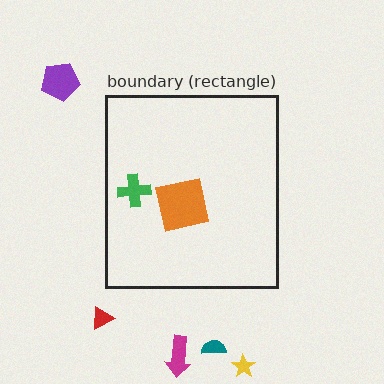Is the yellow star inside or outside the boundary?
Outside.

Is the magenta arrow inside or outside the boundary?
Outside.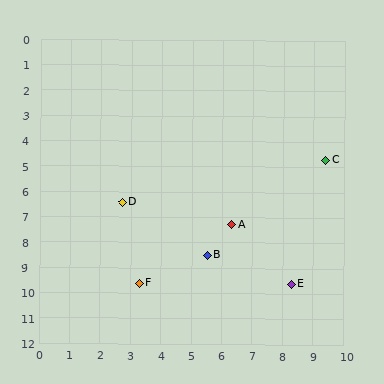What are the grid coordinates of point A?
Point A is at approximately (6.3, 7.3).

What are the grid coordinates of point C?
Point C is at approximately (9.4, 4.7).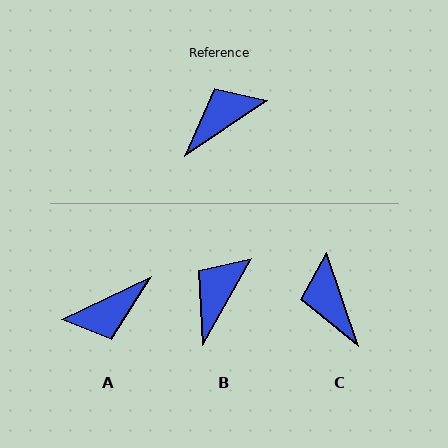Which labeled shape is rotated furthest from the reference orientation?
A, about 171 degrees away.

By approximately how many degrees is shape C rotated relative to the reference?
Approximately 74 degrees counter-clockwise.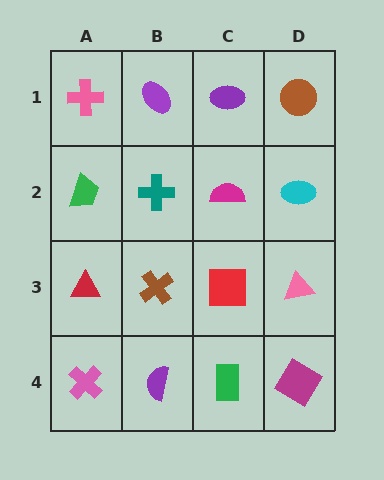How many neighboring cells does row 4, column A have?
2.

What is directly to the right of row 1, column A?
A purple ellipse.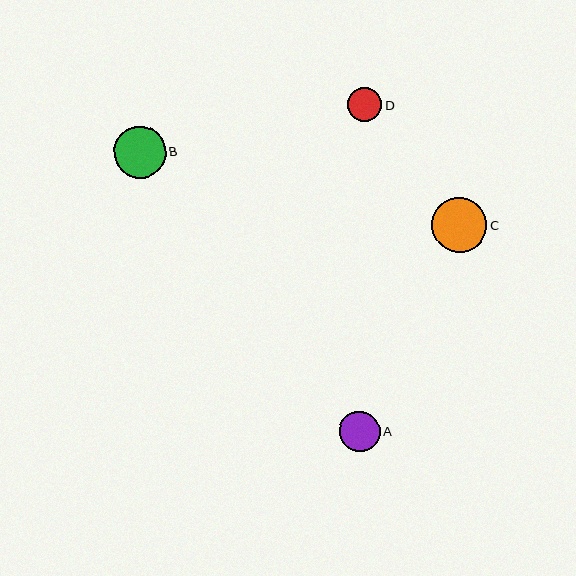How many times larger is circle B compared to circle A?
Circle B is approximately 1.3 times the size of circle A.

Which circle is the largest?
Circle C is the largest with a size of approximately 55 pixels.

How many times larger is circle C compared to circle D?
Circle C is approximately 1.6 times the size of circle D.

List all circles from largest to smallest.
From largest to smallest: C, B, A, D.